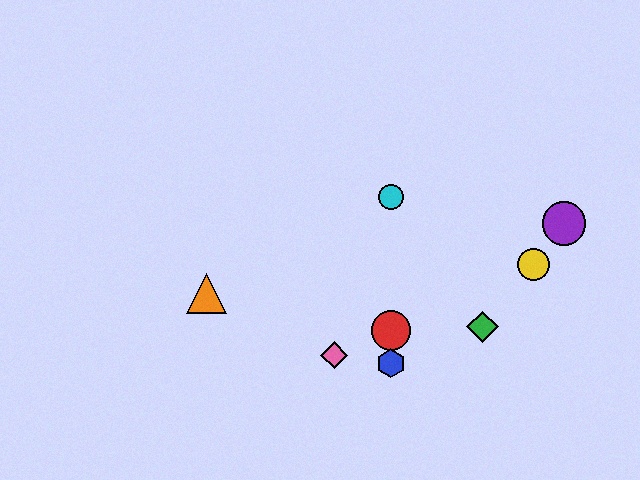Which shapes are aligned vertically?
The red circle, the blue hexagon, the cyan circle are aligned vertically.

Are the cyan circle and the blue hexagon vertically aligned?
Yes, both are at x≈391.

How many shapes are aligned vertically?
3 shapes (the red circle, the blue hexagon, the cyan circle) are aligned vertically.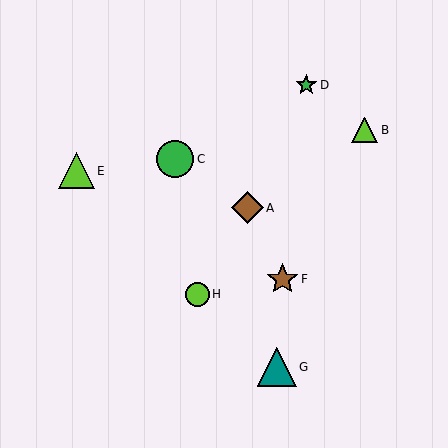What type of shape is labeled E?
Shape E is a lime triangle.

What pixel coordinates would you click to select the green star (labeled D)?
Click at (306, 85) to select the green star D.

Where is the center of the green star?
The center of the green star is at (306, 85).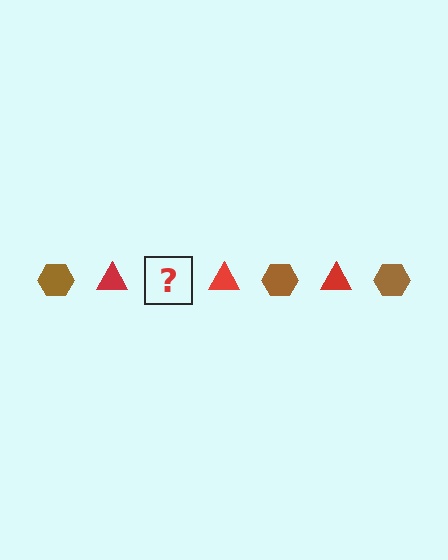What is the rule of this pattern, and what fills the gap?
The rule is that the pattern alternates between brown hexagon and red triangle. The gap should be filled with a brown hexagon.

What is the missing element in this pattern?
The missing element is a brown hexagon.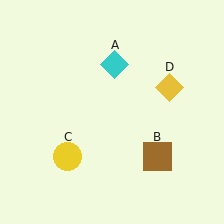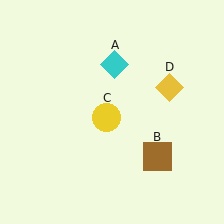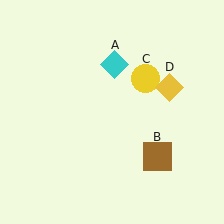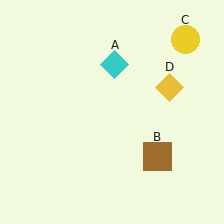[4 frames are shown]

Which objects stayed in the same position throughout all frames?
Cyan diamond (object A) and brown square (object B) and yellow diamond (object D) remained stationary.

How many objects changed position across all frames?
1 object changed position: yellow circle (object C).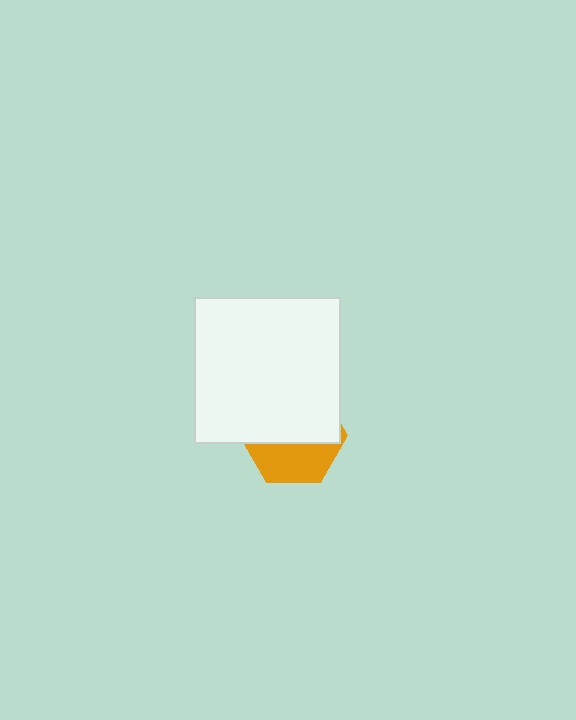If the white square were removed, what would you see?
You would see the complete orange hexagon.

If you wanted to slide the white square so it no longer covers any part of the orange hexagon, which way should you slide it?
Slide it up — that is the most direct way to separate the two shapes.